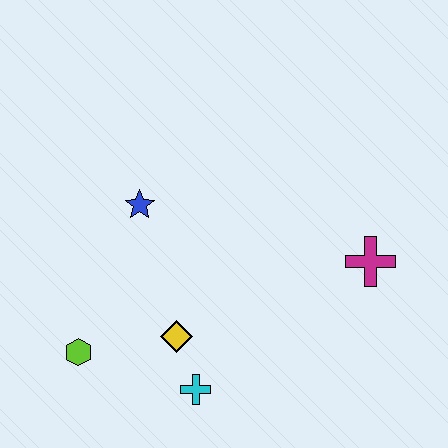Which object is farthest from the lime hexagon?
The magenta cross is farthest from the lime hexagon.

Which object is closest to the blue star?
The yellow diamond is closest to the blue star.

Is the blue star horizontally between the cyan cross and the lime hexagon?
Yes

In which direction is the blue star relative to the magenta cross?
The blue star is to the left of the magenta cross.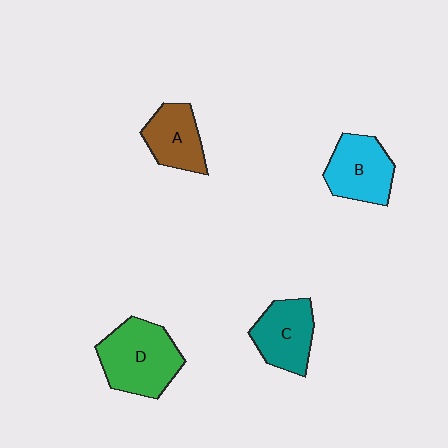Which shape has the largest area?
Shape D (green).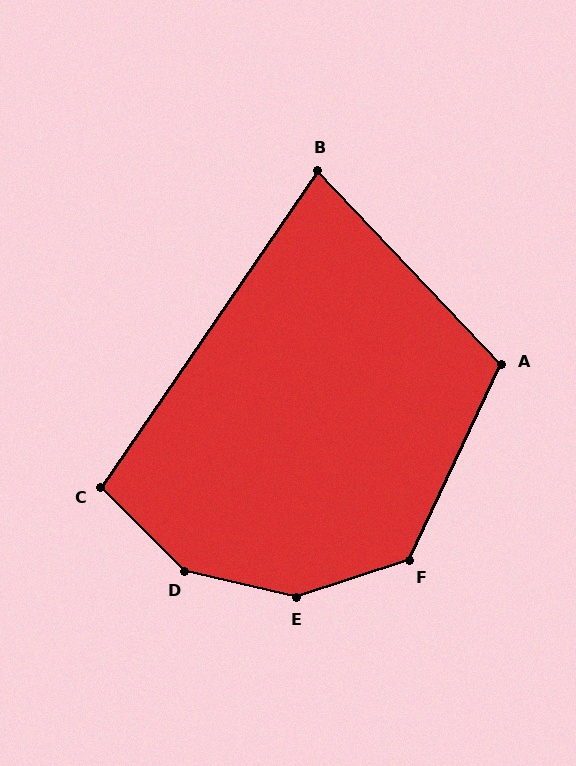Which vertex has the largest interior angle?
E, at approximately 148 degrees.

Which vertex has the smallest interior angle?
B, at approximately 78 degrees.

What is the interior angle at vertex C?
Approximately 100 degrees (obtuse).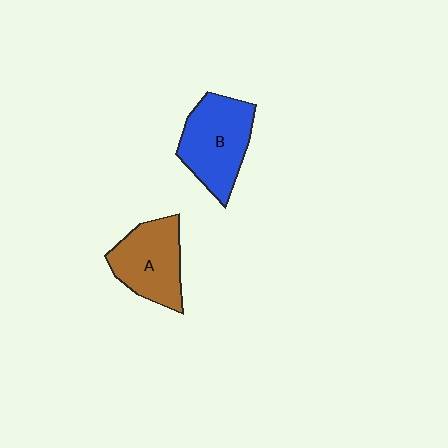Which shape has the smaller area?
Shape A (brown).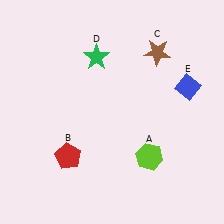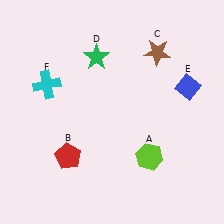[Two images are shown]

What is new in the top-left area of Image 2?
A cyan cross (F) was added in the top-left area of Image 2.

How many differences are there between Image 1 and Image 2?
There is 1 difference between the two images.